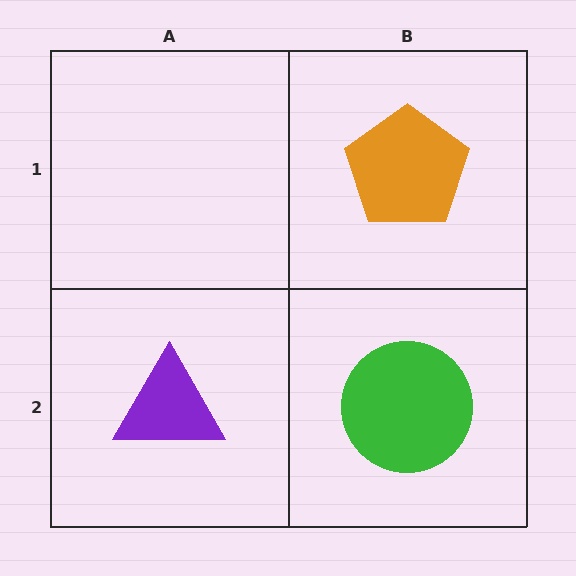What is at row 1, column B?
An orange pentagon.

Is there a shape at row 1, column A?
No, that cell is empty.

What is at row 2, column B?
A green circle.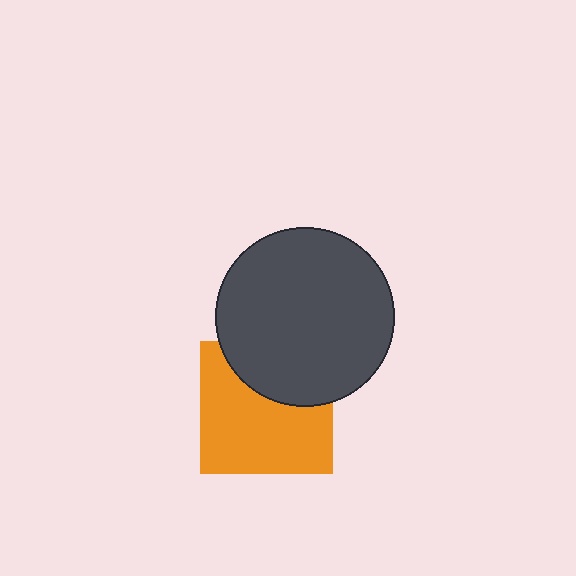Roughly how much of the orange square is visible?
Most of it is visible (roughly 66%).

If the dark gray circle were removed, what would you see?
You would see the complete orange square.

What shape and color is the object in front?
The object in front is a dark gray circle.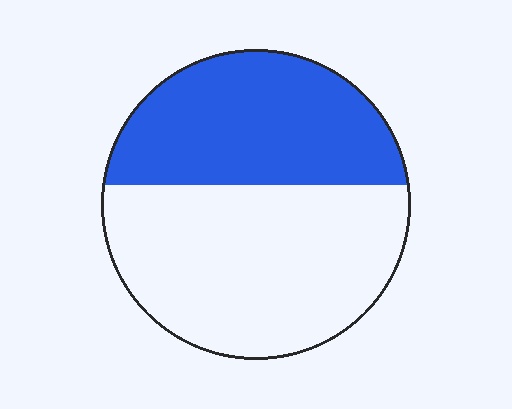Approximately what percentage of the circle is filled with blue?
Approximately 40%.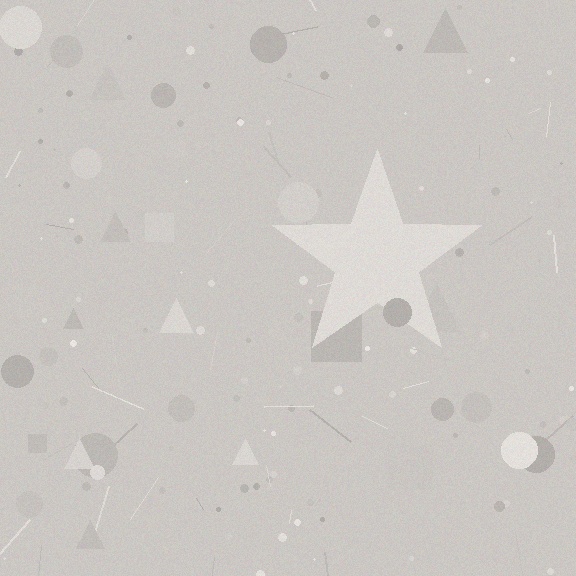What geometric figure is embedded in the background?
A star is embedded in the background.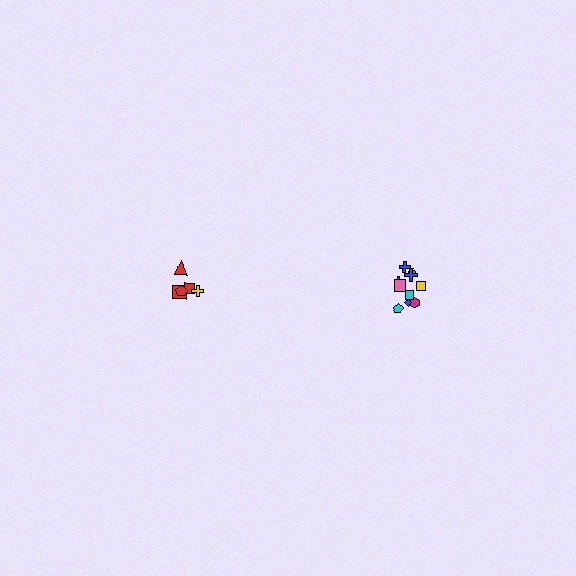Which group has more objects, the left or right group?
The right group.